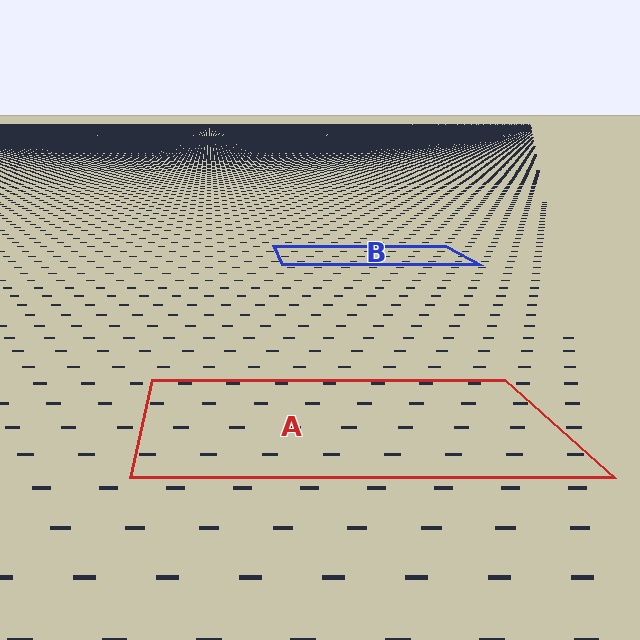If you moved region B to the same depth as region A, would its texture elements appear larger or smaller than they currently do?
They would appear larger. At a closer depth, the same texture elements are projected at a bigger on-screen size.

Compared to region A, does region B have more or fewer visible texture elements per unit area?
Region B has more texture elements per unit area — they are packed more densely because it is farther away.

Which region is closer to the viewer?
Region A is closer. The texture elements there are larger and more spread out.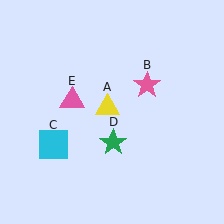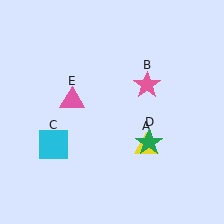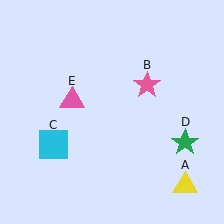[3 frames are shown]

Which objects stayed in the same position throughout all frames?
Pink star (object B) and cyan square (object C) and pink triangle (object E) remained stationary.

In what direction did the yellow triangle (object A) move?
The yellow triangle (object A) moved down and to the right.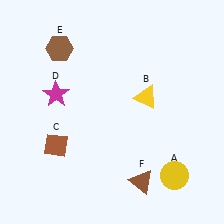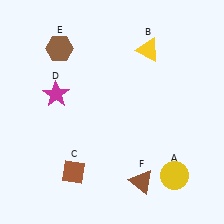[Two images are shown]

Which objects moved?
The objects that moved are: the yellow triangle (B), the brown diamond (C).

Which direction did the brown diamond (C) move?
The brown diamond (C) moved down.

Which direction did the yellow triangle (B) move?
The yellow triangle (B) moved up.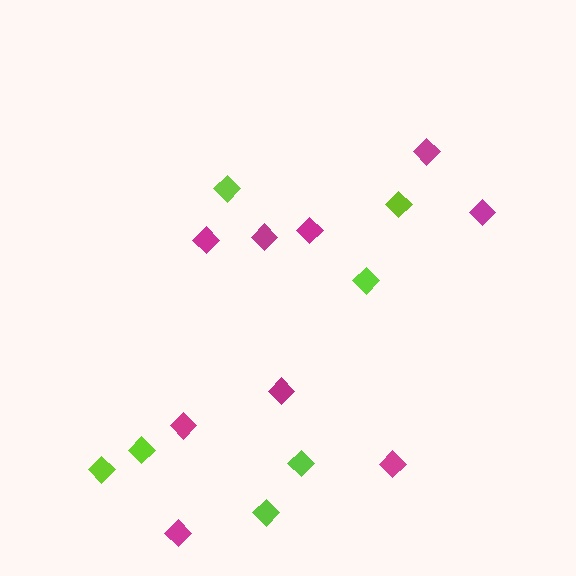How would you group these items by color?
There are 2 groups: one group of lime diamonds (7) and one group of magenta diamonds (9).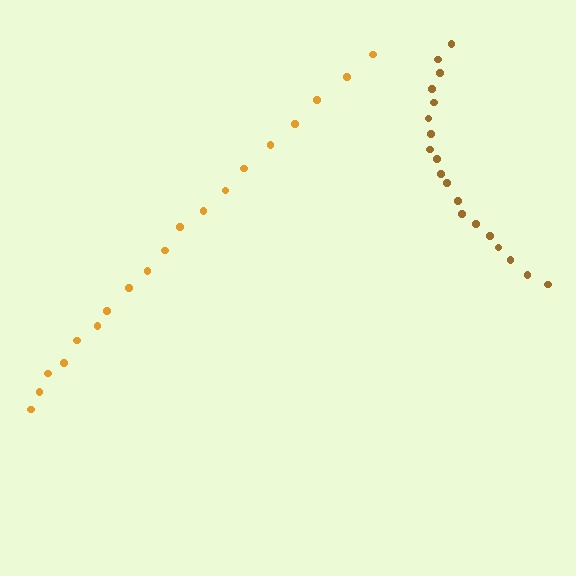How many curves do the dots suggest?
There are 2 distinct paths.